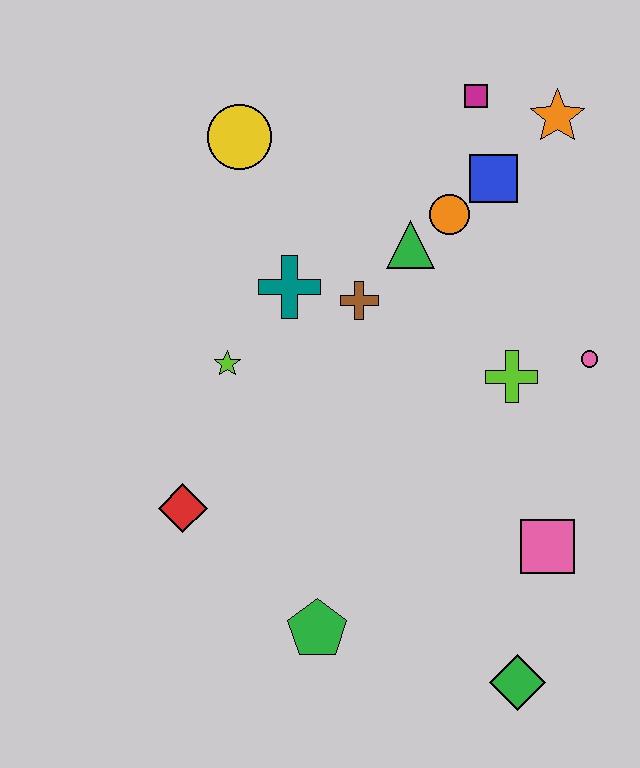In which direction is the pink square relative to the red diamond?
The pink square is to the right of the red diamond.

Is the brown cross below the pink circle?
No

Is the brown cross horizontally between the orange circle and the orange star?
No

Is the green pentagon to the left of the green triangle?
Yes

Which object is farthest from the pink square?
The yellow circle is farthest from the pink square.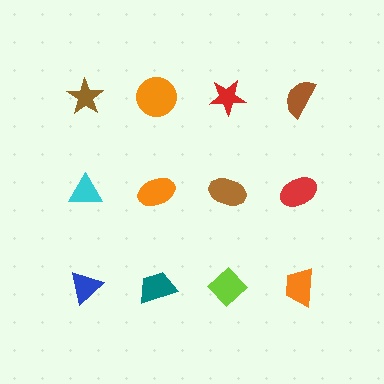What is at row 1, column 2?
An orange circle.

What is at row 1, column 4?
A brown semicircle.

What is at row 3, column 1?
A blue triangle.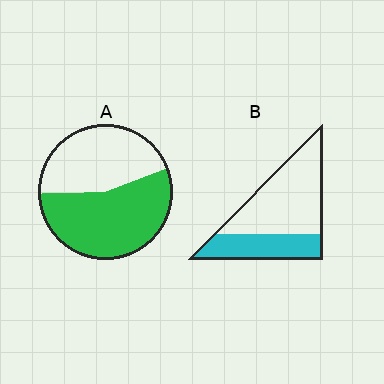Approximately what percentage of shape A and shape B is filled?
A is approximately 55% and B is approximately 35%.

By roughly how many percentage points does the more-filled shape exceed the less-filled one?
By roughly 20 percentage points (A over B).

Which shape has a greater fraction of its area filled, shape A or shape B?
Shape A.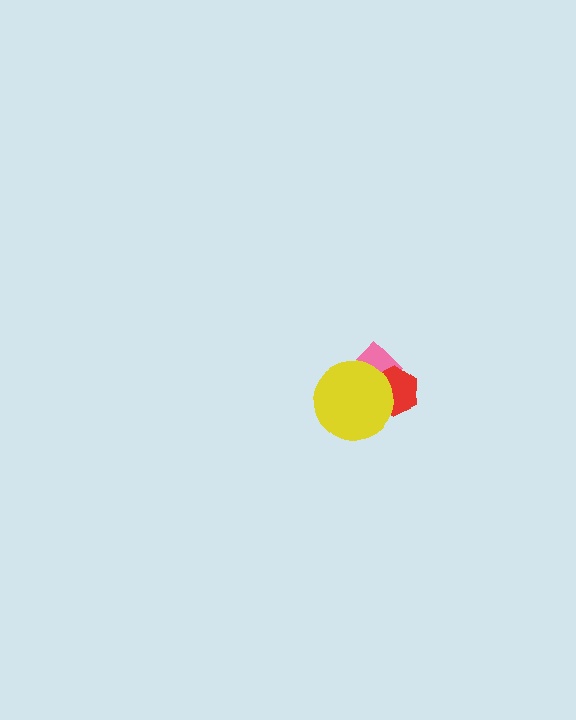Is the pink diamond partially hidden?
Yes, it is partially covered by another shape.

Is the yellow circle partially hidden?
No, no other shape covers it.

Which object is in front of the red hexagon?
The yellow circle is in front of the red hexagon.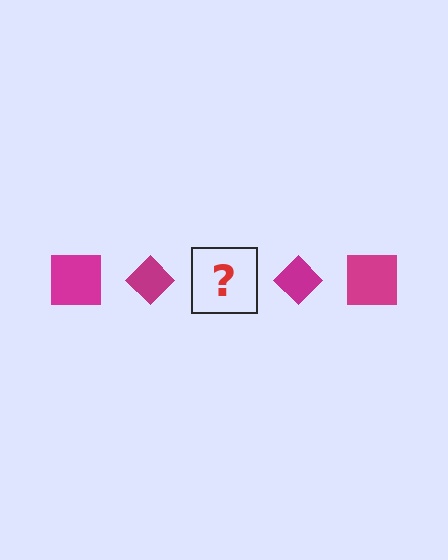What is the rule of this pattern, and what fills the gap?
The rule is that the pattern cycles through square, diamond shapes in magenta. The gap should be filled with a magenta square.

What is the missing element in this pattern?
The missing element is a magenta square.